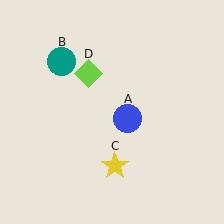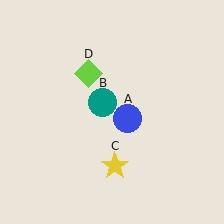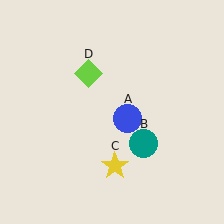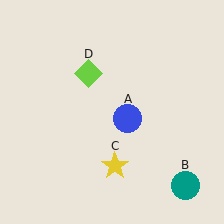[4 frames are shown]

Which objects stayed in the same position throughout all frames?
Blue circle (object A) and yellow star (object C) and lime diamond (object D) remained stationary.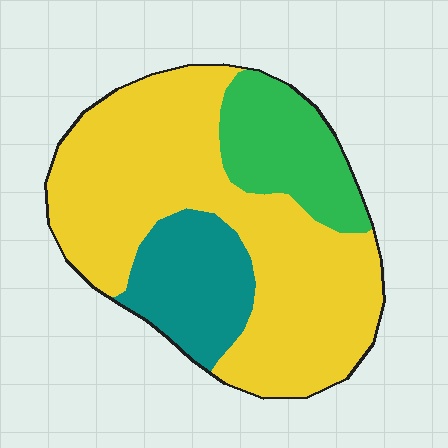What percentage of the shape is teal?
Teal covers around 20% of the shape.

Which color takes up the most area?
Yellow, at roughly 65%.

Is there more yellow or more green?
Yellow.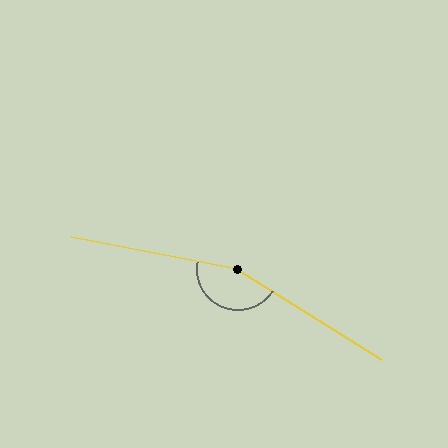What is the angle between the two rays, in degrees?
Approximately 159 degrees.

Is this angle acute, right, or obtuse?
It is obtuse.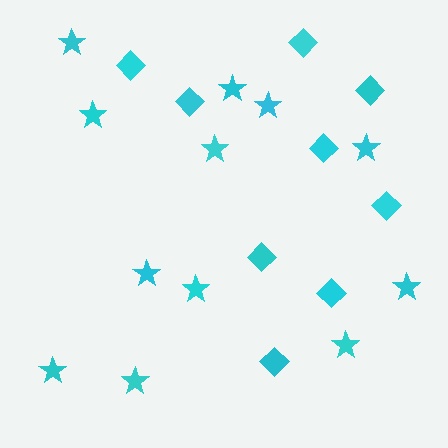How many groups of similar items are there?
There are 2 groups: one group of diamonds (9) and one group of stars (12).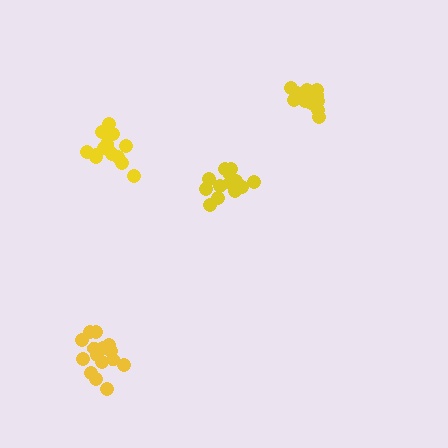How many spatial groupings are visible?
There are 4 spatial groupings.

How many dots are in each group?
Group 1: 15 dots, Group 2: 14 dots, Group 3: 15 dots, Group 4: 14 dots (58 total).